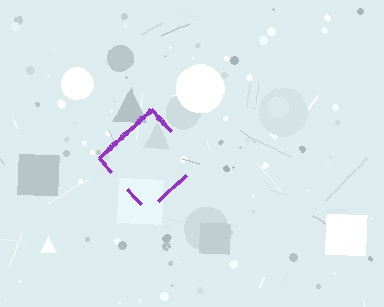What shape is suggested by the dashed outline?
The dashed outline suggests a diamond.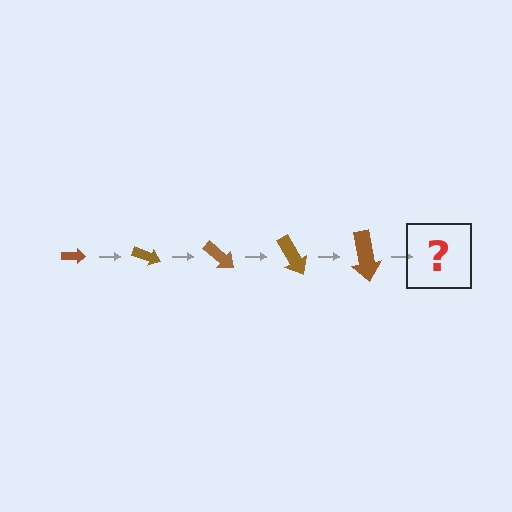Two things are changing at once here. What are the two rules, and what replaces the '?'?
The two rules are that the arrow grows larger each step and it rotates 20 degrees each step. The '?' should be an arrow, larger than the previous one and rotated 100 degrees from the start.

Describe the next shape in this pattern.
It should be an arrow, larger than the previous one and rotated 100 degrees from the start.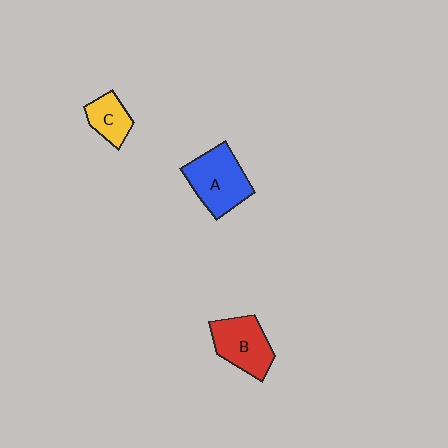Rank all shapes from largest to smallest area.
From largest to smallest: A (blue), B (red), C (yellow).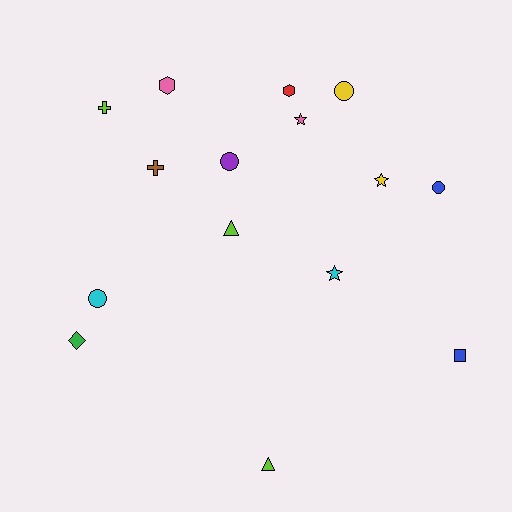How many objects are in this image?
There are 15 objects.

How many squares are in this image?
There is 1 square.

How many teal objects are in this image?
There are no teal objects.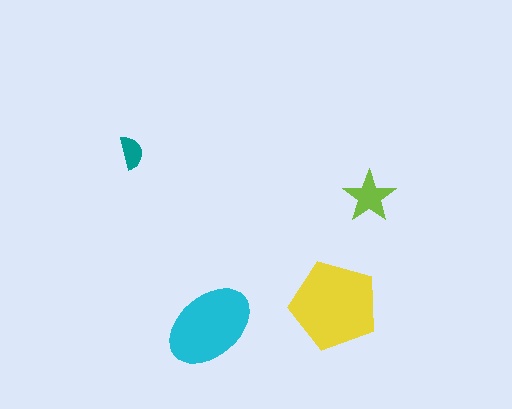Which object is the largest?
The yellow pentagon.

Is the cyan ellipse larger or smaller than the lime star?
Larger.